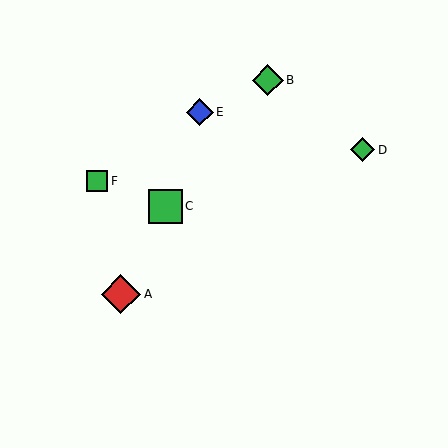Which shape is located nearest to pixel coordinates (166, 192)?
The green square (labeled C) at (165, 206) is nearest to that location.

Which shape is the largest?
The red diamond (labeled A) is the largest.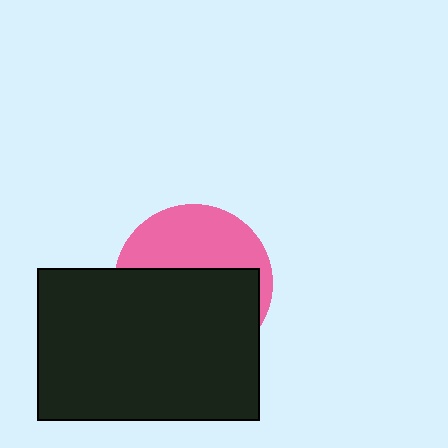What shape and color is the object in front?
The object in front is a black rectangle.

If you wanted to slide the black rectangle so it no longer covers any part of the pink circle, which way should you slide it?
Slide it down — that is the most direct way to separate the two shapes.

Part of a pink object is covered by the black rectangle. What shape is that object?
It is a circle.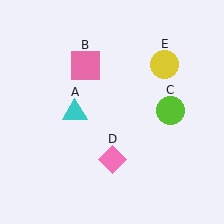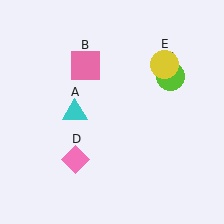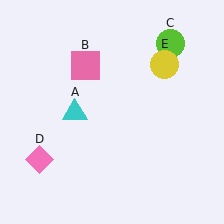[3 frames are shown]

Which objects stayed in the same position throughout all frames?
Cyan triangle (object A) and pink square (object B) and yellow circle (object E) remained stationary.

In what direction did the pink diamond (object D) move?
The pink diamond (object D) moved left.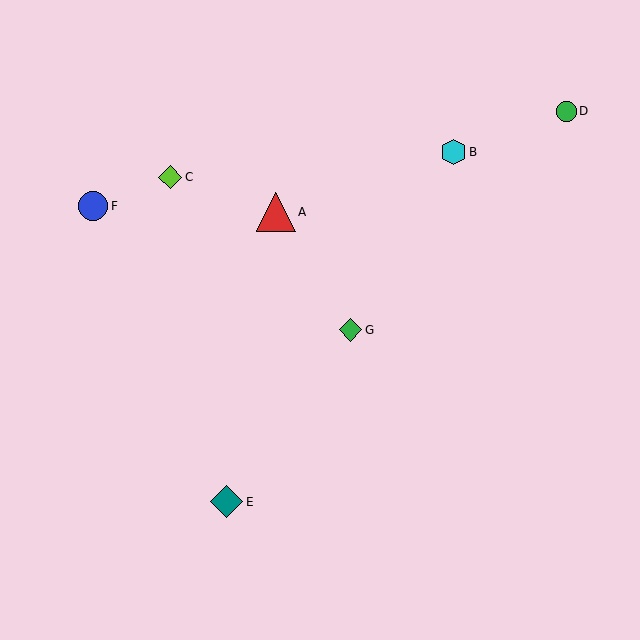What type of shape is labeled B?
Shape B is a cyan hexagon.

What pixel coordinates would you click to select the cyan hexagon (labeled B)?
Click at (454, 152) to select the cyan hexagon B.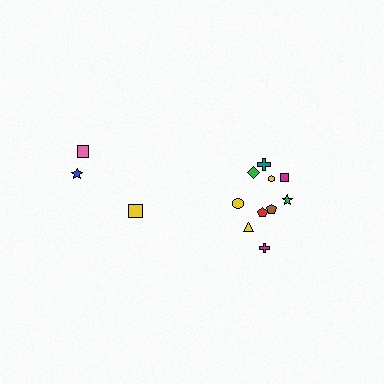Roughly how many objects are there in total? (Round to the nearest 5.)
Roughly 15 objects in total.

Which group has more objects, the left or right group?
The right group.